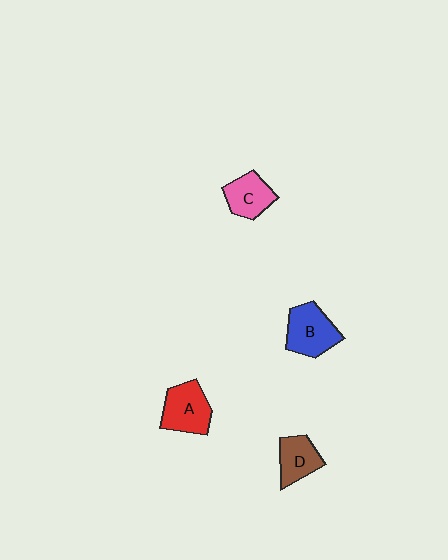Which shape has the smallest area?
Shape D (brown).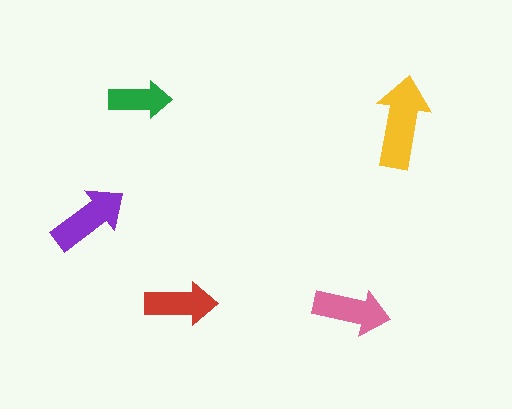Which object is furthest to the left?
The purple arrow is leftmost.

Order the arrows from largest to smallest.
the yellow one, the purple one, the pink one, the red one, the green one.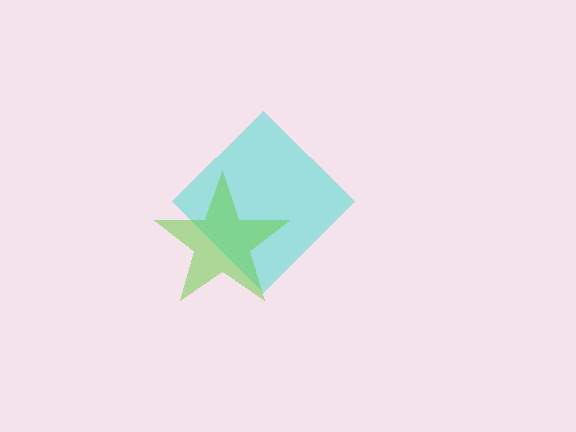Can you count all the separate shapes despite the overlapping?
Yes, there are 2 separate shapes.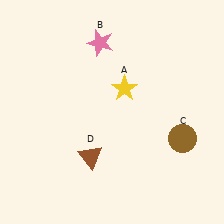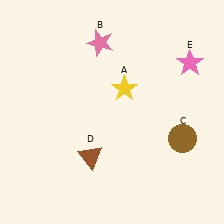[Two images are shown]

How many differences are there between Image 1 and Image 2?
There is 1 difference between the two images.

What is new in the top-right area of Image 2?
A pink star (E) was added in the top-right area of Image 2.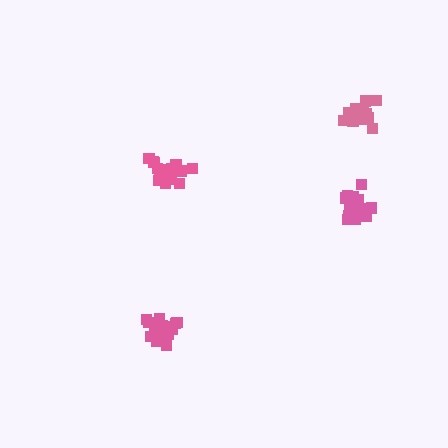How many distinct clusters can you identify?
There are 4 distinct clusters.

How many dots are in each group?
Group 1: 19 dots, Group 2: 17 dots, Group 3: 17 dots, Group 4: 19 dots (72 total).